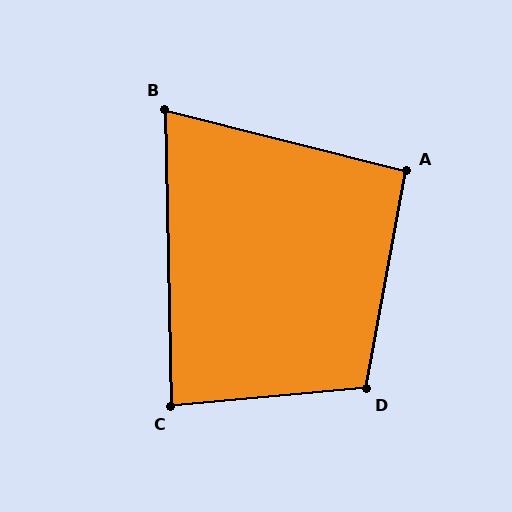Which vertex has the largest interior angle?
D, at approximately 105 degrees.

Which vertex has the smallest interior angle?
B, at approximately 75 degrees.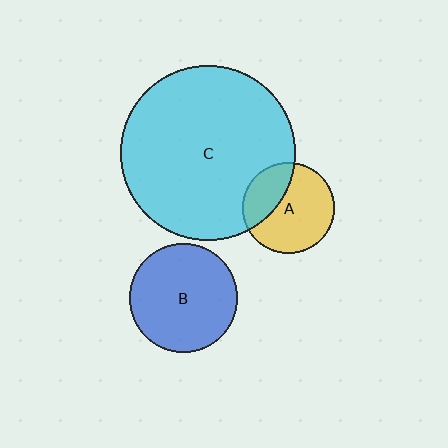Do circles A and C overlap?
Yes.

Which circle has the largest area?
Circle C (cyan).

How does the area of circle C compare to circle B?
Approximately 2.6 times.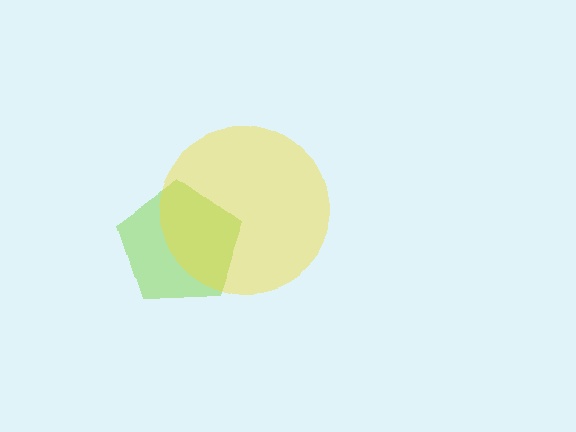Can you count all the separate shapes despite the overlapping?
Yes, there are 2 separate shapes.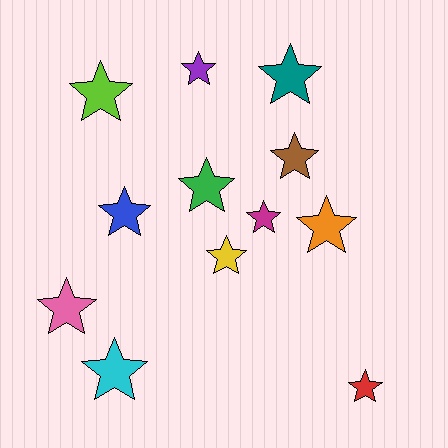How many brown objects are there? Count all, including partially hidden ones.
There is 1 brown object.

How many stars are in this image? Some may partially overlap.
There are 12 stars.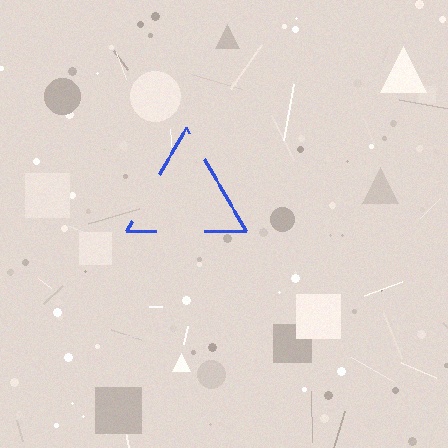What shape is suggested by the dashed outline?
The dashed outline suggests a triangle.